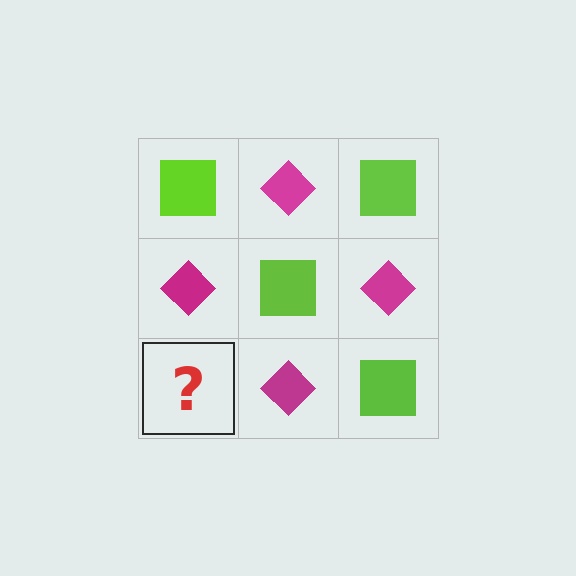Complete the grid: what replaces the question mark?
The question mark should be replaced with a lime square.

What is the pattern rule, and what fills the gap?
The rule is that it alternates lime square and magenta diamond in a checkerboard pattern. The gap should be filled with a lime square.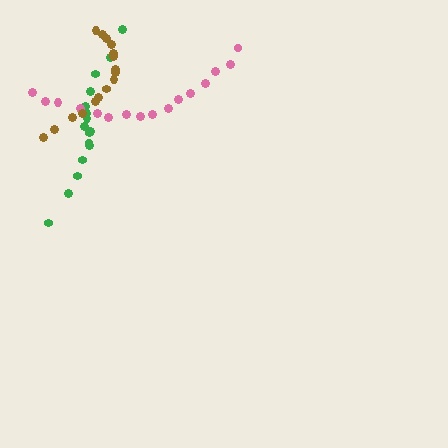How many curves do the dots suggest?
There are 3 distinct paths.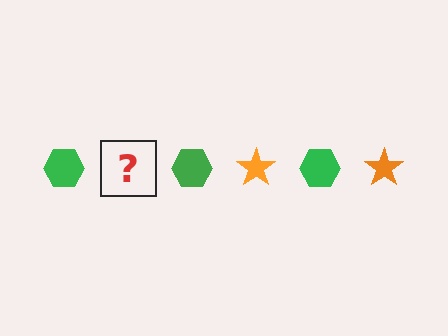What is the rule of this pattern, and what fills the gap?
The rule is that the pattern alternates between green hexagon and orange star. The gap should be filled with an orange star.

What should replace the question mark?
The question mark should be replaced with an orange star.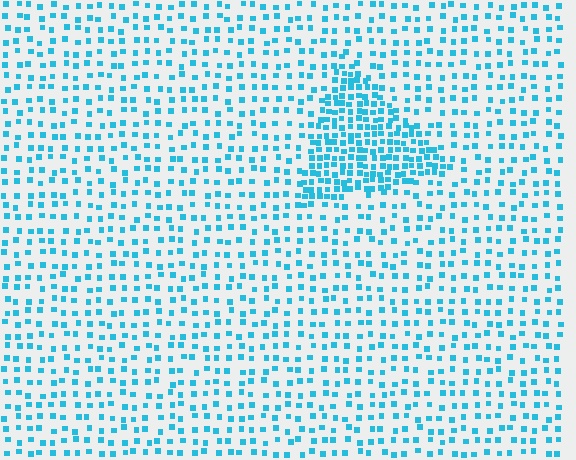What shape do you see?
I see a triangle.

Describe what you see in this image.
The image contains small cyan elements arranged at two different densities. A triangle-shaped region is visible where the elements are more densely packed than the surrounding area.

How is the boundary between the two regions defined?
The boundary is defined by a change in element density (approximately 2.3x ratio). All elements are the same color, size, and shape.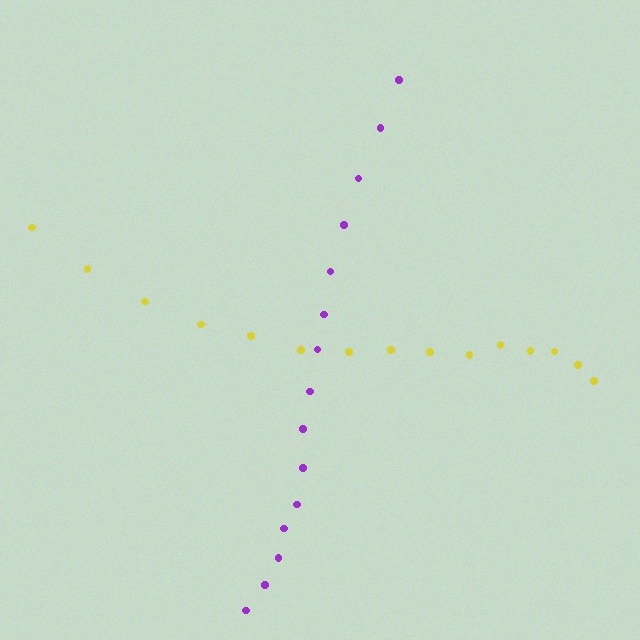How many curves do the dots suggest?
There are 2 distinct paths.